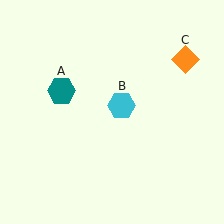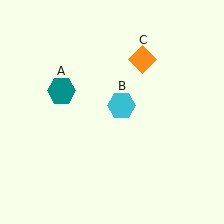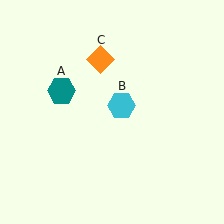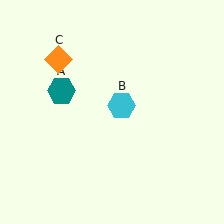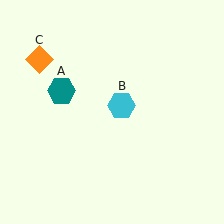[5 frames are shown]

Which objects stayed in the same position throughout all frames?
Teal hexagon (object A) and cyan hexagon (object B) remained stationary.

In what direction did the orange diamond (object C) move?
The orange diamond (object C) moved left.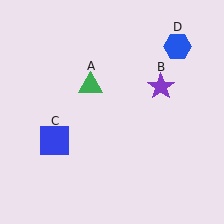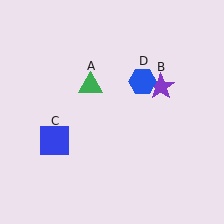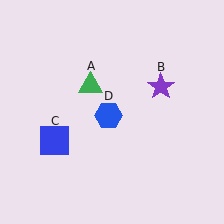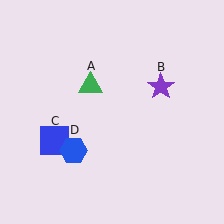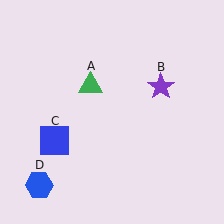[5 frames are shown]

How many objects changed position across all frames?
1 object changed position: blue hexagon (object D).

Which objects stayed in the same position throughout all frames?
Green triangle (object A) and purple star (object B) and blue square (object C) remained stationary.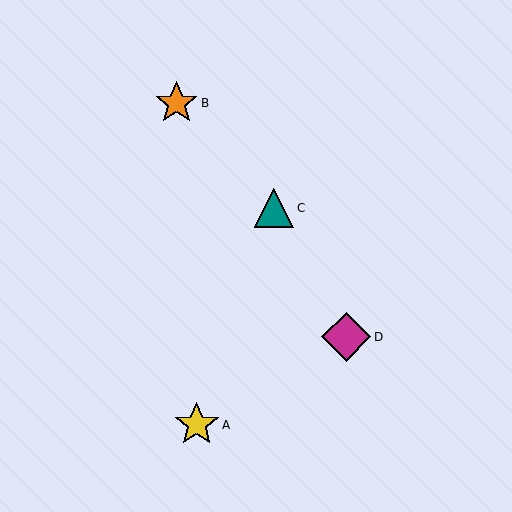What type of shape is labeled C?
Shape C is a teal triangle.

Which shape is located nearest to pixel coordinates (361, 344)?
The magenta diamond (labeled D) at (346, 337) is nearest to that location.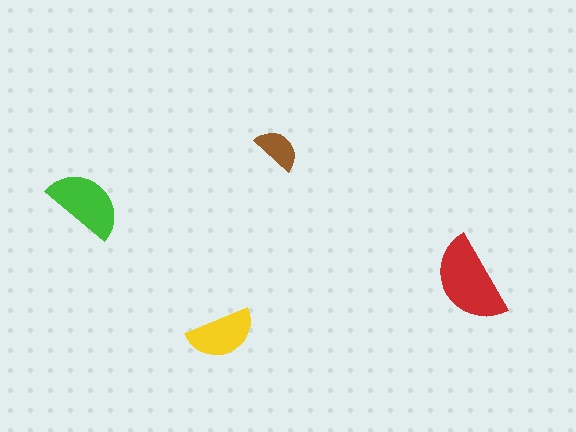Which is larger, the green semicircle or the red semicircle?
The red one.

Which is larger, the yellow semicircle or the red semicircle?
The red one.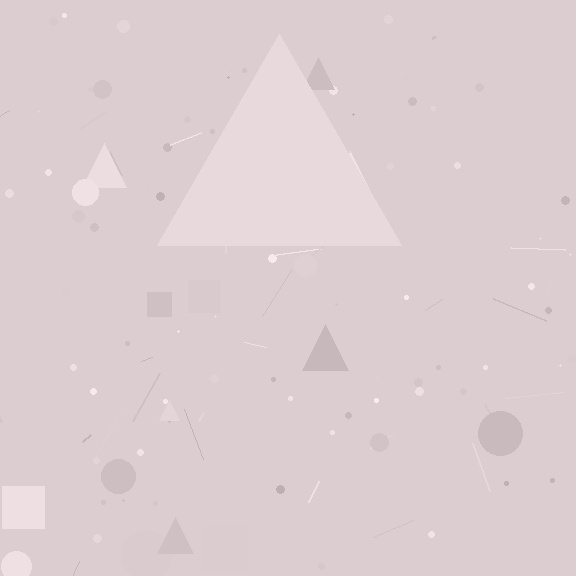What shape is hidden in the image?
A triangle is hidden in the image.